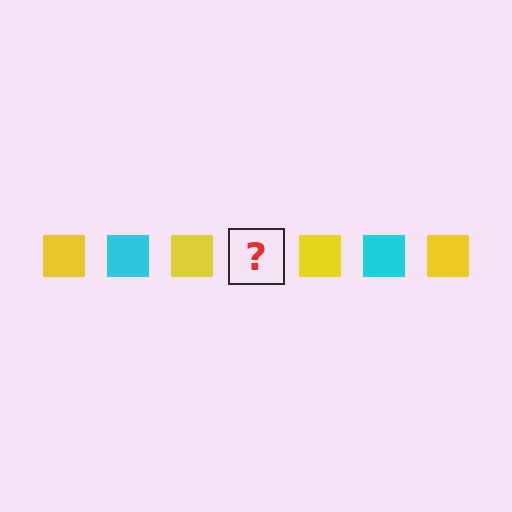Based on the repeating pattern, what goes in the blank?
The blank should be a cyan square.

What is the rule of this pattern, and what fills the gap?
The rule is that the pattern cycles through yellow, cyan squares. The gap should be filled with a cyan square.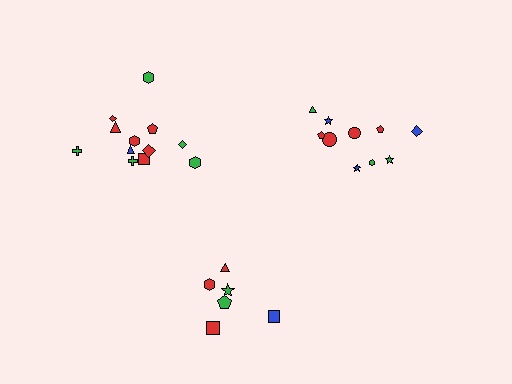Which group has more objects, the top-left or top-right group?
The top-left group.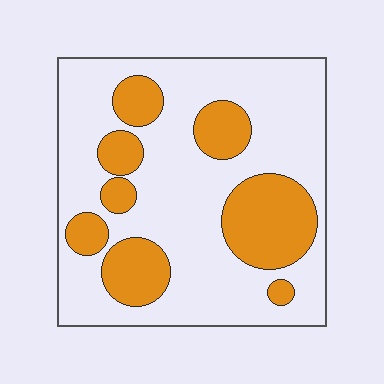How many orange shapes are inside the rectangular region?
8.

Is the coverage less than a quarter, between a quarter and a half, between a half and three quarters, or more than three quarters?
Between a quarter and a half.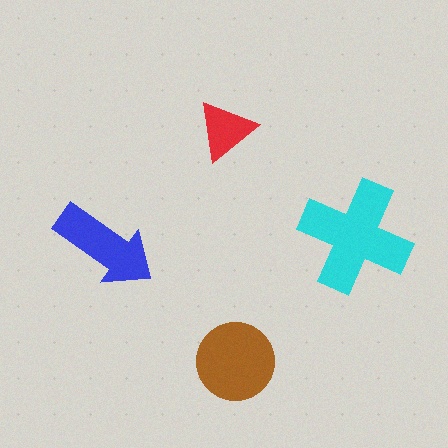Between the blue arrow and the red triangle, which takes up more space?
The blue arrow.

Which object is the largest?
The cyan cross.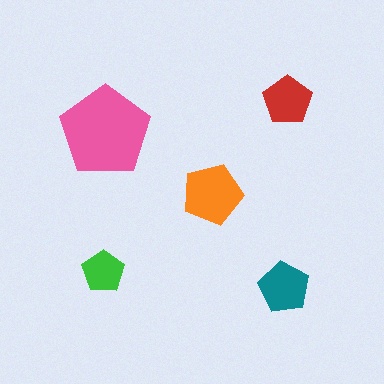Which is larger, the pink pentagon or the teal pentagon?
The pink one.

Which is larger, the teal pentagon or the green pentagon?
The teal one.